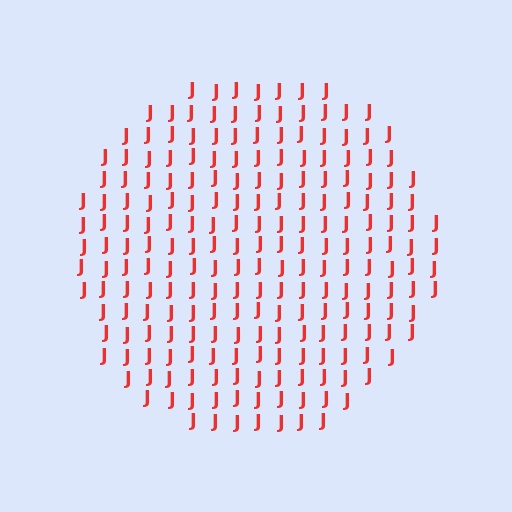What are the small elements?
The small elements are letter J's.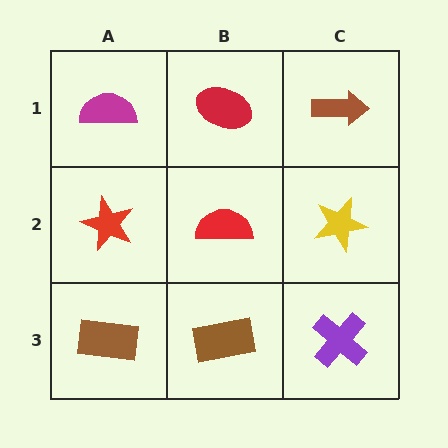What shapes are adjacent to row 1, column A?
A red star (row 2, column A), a red ellipse (row 1, column B).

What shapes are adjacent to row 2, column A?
A magenta semicircle (row 1, column A), a brown rectangle (row 3, column A), a red semicircle (row 2, column B).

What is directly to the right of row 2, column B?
A yellow star.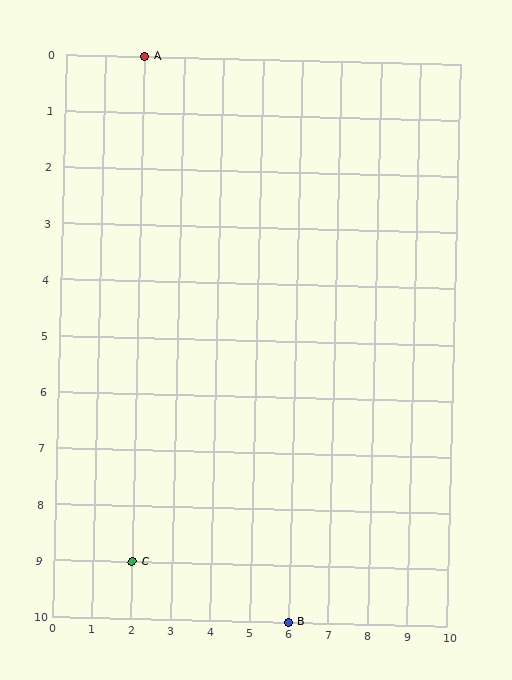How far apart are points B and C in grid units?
Points B and C are 4 columns and 1 row apart (about 4.1 grid units diagonally).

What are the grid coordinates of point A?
Point A is at grid coordinates (2, 0).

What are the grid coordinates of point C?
Point C is at grid coordinates (2, 9).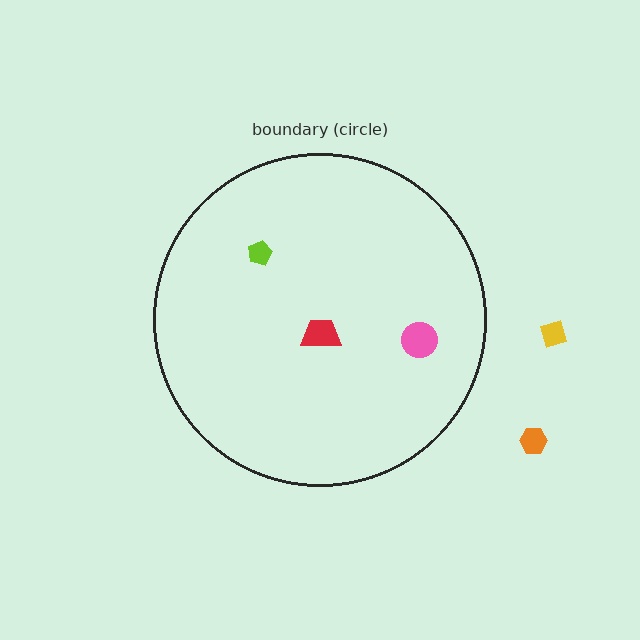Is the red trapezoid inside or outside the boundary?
Inside.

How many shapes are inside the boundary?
3 inside, 2 outside.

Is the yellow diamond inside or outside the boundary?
Outside.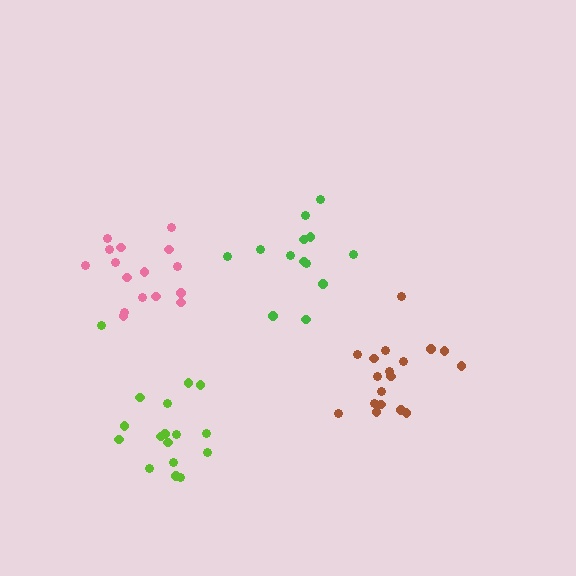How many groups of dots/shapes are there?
There are 4 groups.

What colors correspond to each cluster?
The clusters are colored: lime, brown, pink, green.